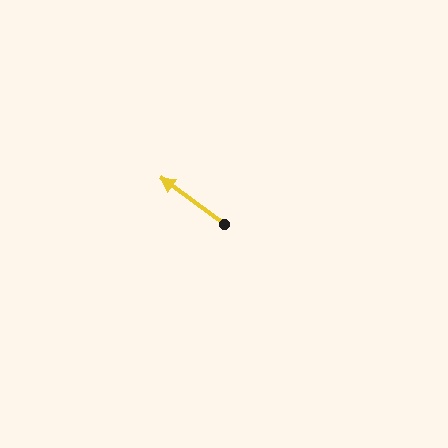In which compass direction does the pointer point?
Northwest.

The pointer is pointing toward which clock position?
Roughly 10 o'clock.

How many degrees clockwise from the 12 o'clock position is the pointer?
Approximately 306 degrees.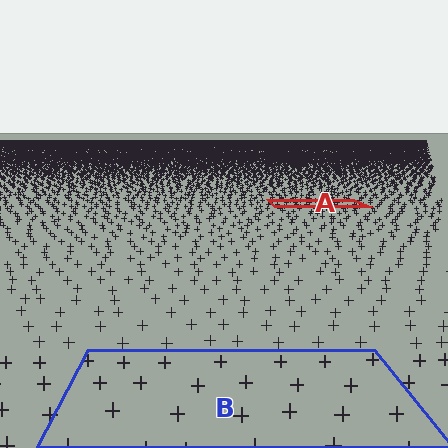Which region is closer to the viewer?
Region B is closer. The texture elements there are larger and more spread out.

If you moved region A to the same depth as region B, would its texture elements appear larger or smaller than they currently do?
They would appear larger. At a closer depth, the same texture elements are projected at a bigger on-screen size.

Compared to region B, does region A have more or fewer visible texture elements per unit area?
Region A has more texture elements per unit area — they are packed more densely because it is farther away.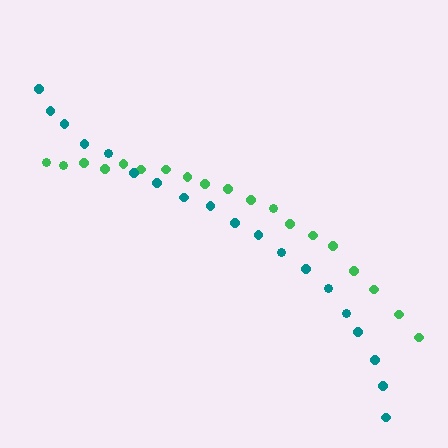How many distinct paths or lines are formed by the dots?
There are 2 distinct paths.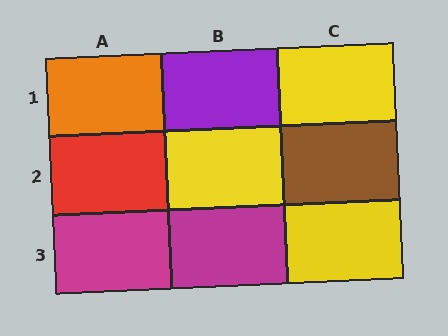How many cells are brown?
1 cell is brown.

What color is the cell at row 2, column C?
Brown.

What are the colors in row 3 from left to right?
Magenta, magenta, yellow.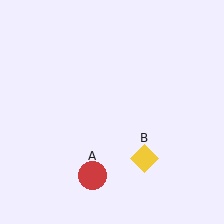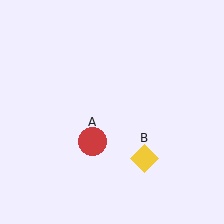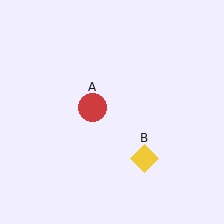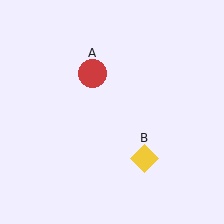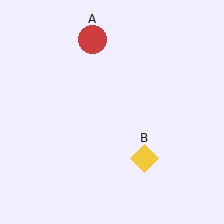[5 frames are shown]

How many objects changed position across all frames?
1 object changed position: red circle (object A).